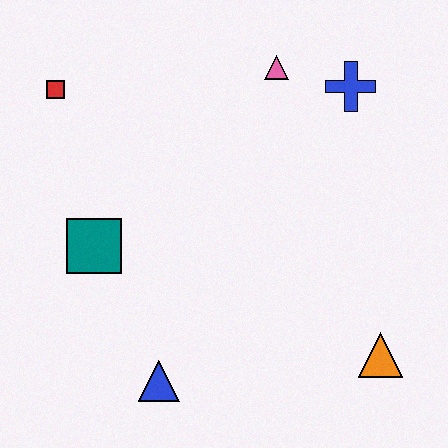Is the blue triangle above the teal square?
No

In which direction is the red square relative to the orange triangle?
The red square is to the left of the orange triangle.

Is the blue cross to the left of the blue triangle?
No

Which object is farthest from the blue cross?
The blue triangle is farthest from the blue cross.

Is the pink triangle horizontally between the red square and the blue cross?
Yes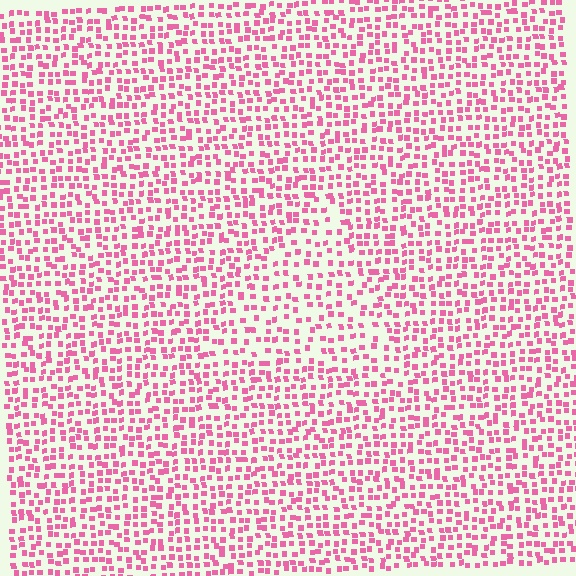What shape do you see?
I see a triangle.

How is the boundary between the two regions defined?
The boundary is defined by a change in element density (approximately 1.5x ratio). All elements are the same color, size, and shape.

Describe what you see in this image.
The image contains small pink elements arranged at two different densities. A triangle-shaped region is visible where the elements are less densely packed than the surrounding area.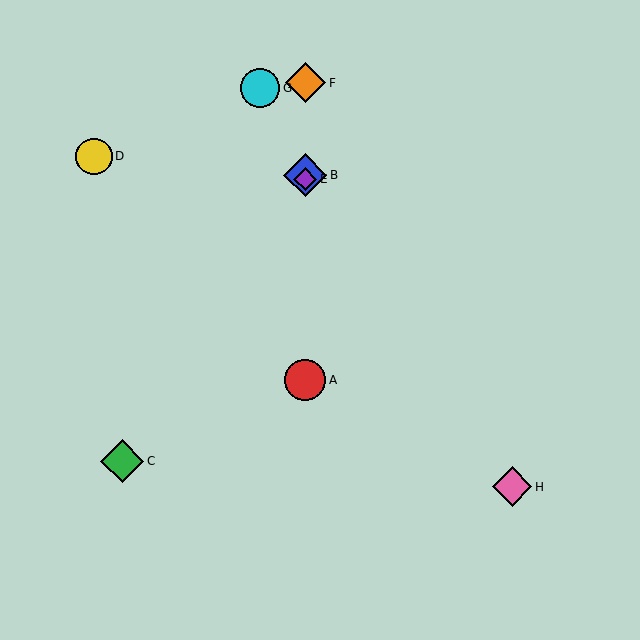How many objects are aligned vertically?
4 objects (A, B, E, F) are aligned vertically.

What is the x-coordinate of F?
Object F is at x≈305.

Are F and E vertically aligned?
Yes, both are at x≈305.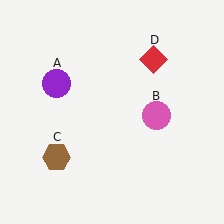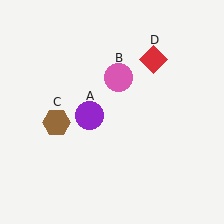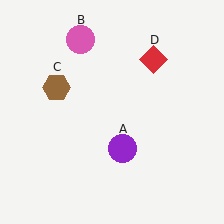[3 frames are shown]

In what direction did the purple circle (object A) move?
The purple circle (object A) moved down and to the right.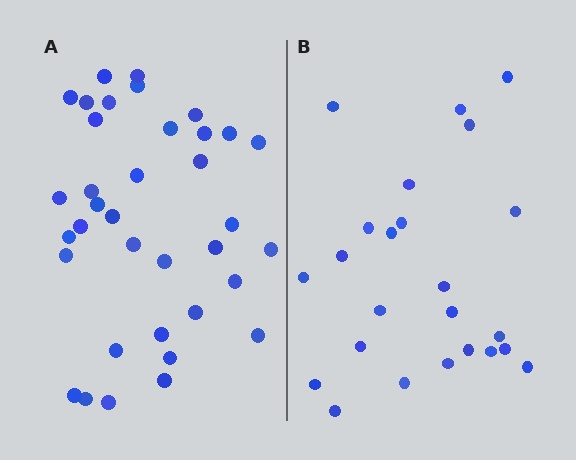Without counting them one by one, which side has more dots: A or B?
Region A (the left region) has more dots.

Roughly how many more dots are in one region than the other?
Region A has roughly 12 or so more dots than region B.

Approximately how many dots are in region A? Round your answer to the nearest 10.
About 40 dots. (The exact count is 36, which rounds to 40.)